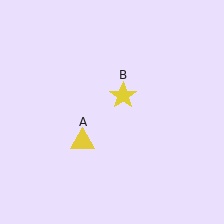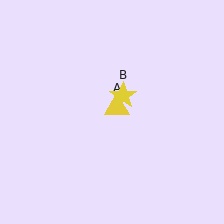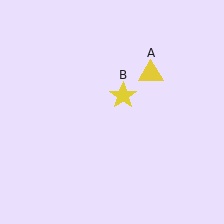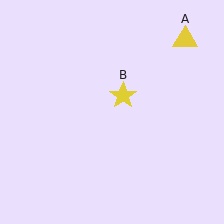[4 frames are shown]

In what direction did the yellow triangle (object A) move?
The yellow triangle (object A) moved up and to the right.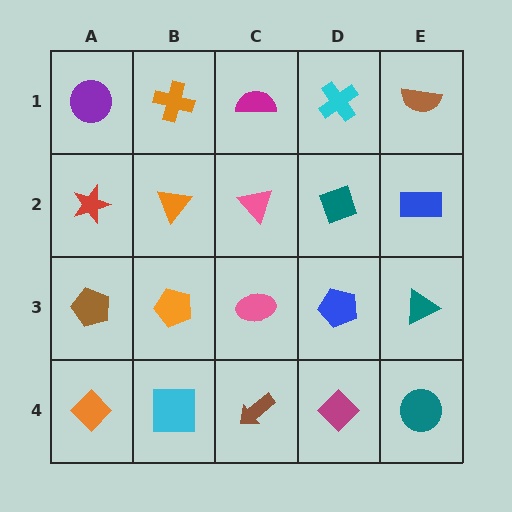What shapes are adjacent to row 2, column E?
A brown semicircle (row 1, column E), a teal triangle (row 3, column E), a teal diamond (row 2, column D).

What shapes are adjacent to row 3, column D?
A teal diamond (row 2, column D), a magenta diamond (row 4, column D), a pink ellipse (row 3, column C), a teal triangle (row 3, column E).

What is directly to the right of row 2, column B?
A pink triangle.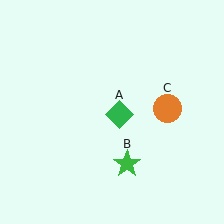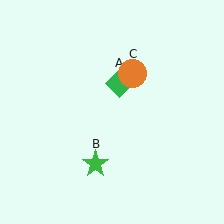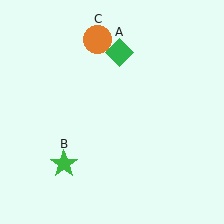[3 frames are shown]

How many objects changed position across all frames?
3 objects changed position: green diamond (object A), green star (object B), orange circle (object C).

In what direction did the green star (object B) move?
The green star (object B) moved left.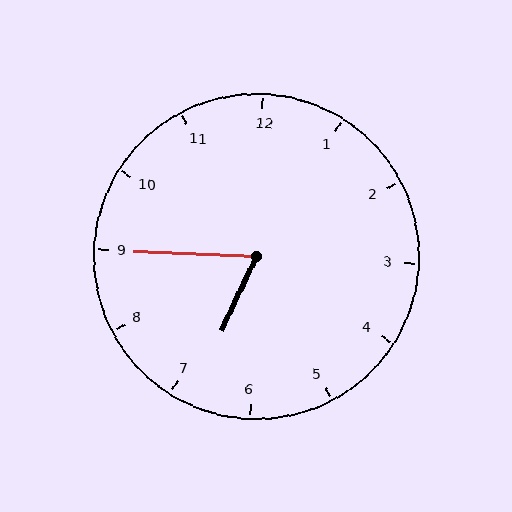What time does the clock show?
6:45.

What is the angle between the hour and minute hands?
Approximately 68 degrees.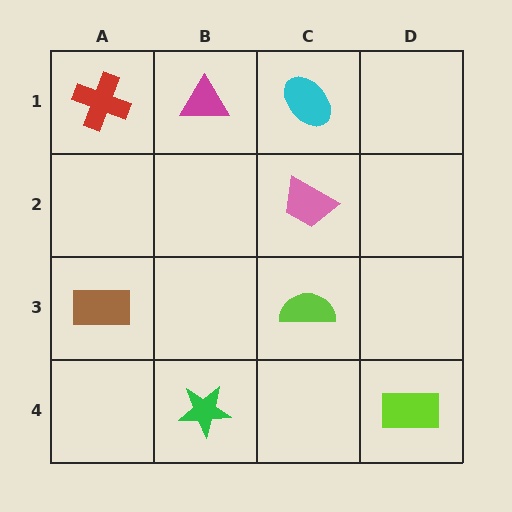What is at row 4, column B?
A green star.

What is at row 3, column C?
A lime semicircle.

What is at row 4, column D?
A lime rectangle.